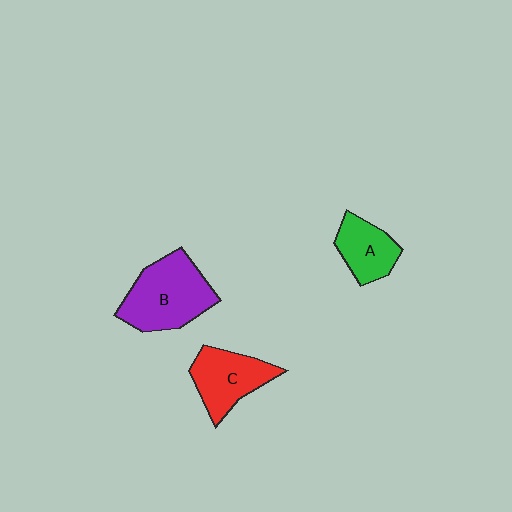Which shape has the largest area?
Shape B (purple).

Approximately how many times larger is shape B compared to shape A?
Approximately 1.7 times.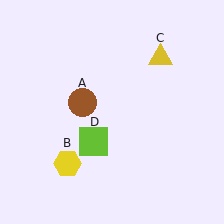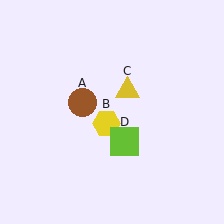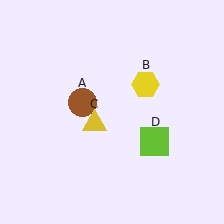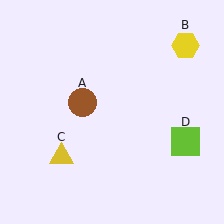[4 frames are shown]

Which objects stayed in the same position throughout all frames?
Brown circle (object A) remained stationary.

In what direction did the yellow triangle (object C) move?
The yellow triangle (object C) moved down and to the left.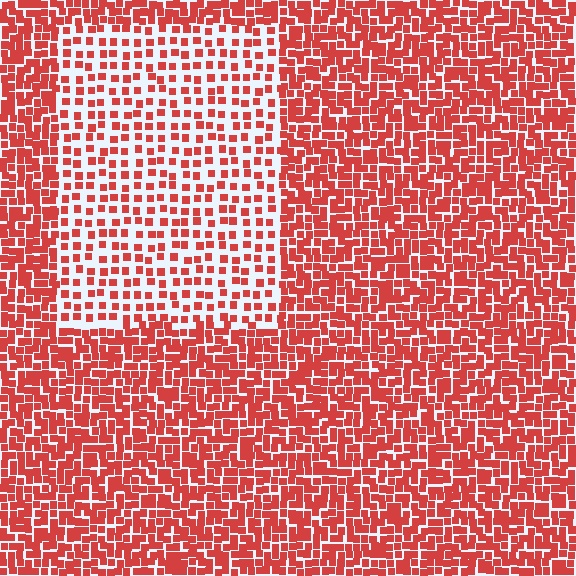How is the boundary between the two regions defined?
The boundary is defined by a change in element density (approximately 2.1x ratio). All elements are the same color, size, and shape.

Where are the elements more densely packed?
The elements are more densely packed outside the rectangle boundary.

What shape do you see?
I see a rectangle.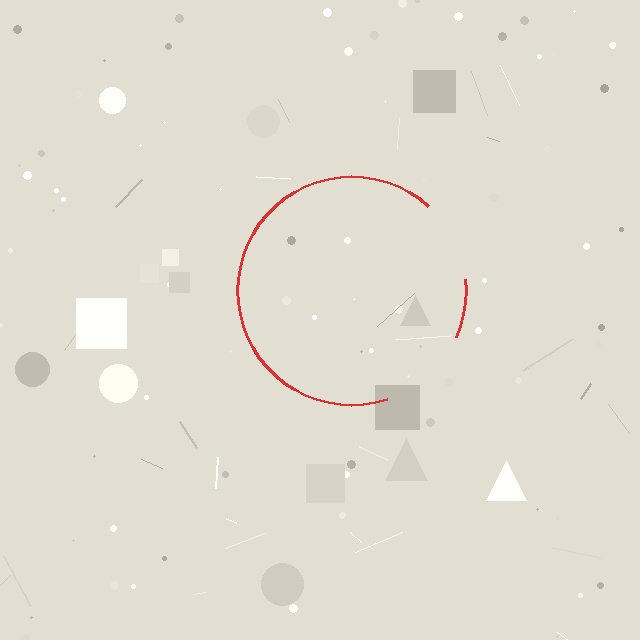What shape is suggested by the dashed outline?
The dashed outline suggests a circle.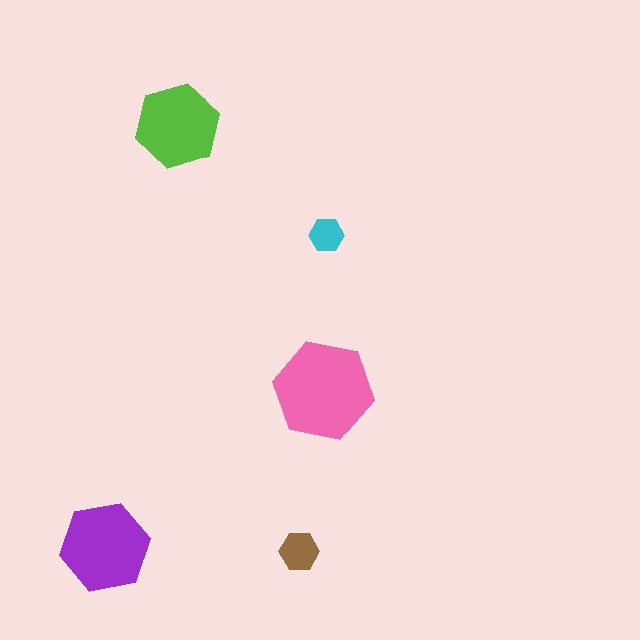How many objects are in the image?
There are 5 objects in the image.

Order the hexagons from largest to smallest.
the pink one, the purple one, the lime one, the brown one, the cyan one.